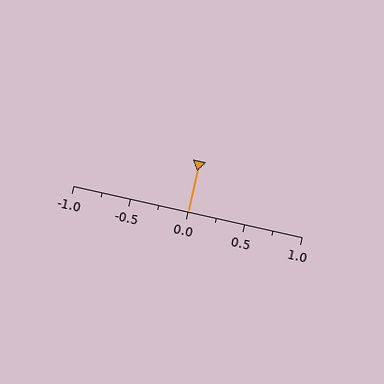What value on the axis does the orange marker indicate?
The marker indicates approximately 0.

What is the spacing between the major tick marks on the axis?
The major ticks are spaced 0.5 apart.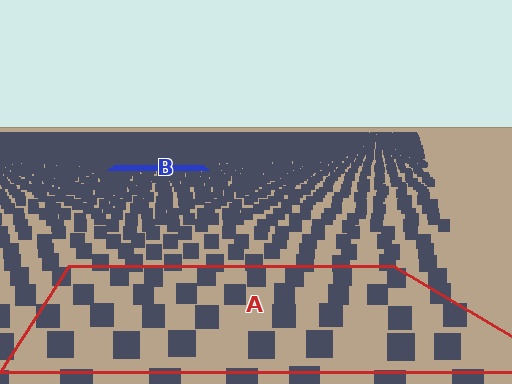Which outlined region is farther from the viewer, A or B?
Region B is farther from the viewer — the texture elements inside it appear smaller and more densely packed.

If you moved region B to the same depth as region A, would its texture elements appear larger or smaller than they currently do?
They would appear larger. At a closer depth, the same texture elements are projected at a bigger on-screen size.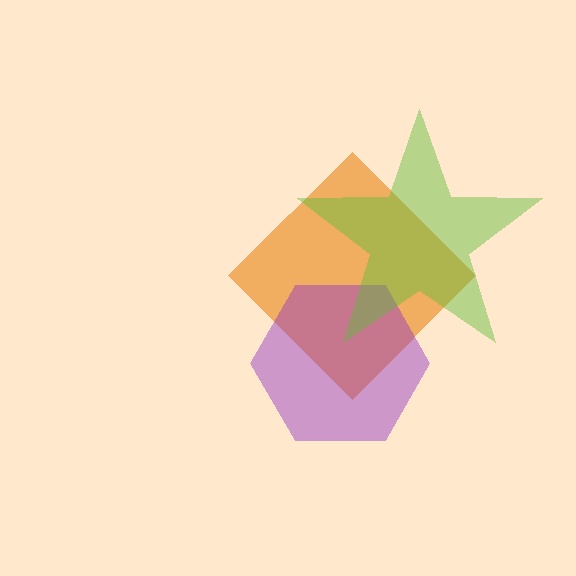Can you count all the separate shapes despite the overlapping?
Yes, there are 3 separate shapes.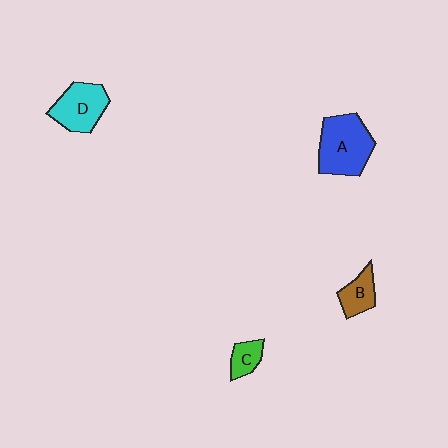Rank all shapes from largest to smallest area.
From largest to smallest: A (blue), D (cyan), B (brown), C (green).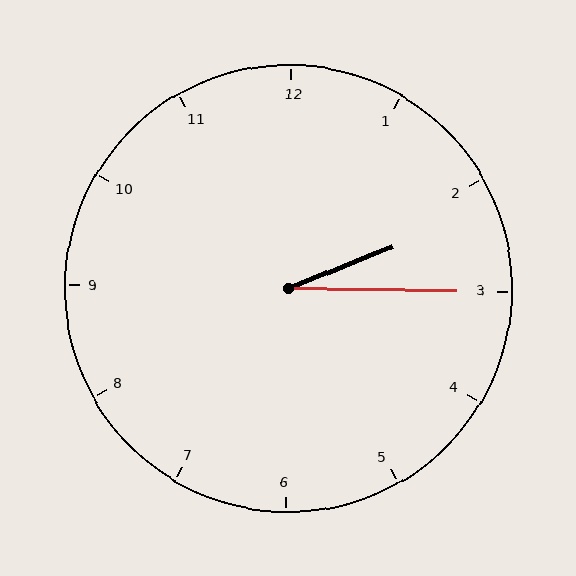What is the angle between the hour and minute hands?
Approximately 22 degrees.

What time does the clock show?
2:15.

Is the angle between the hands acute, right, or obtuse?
It is acute.